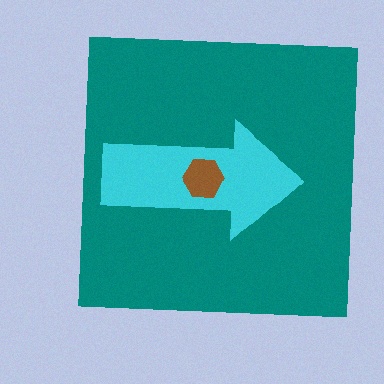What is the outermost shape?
The teal square.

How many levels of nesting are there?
3.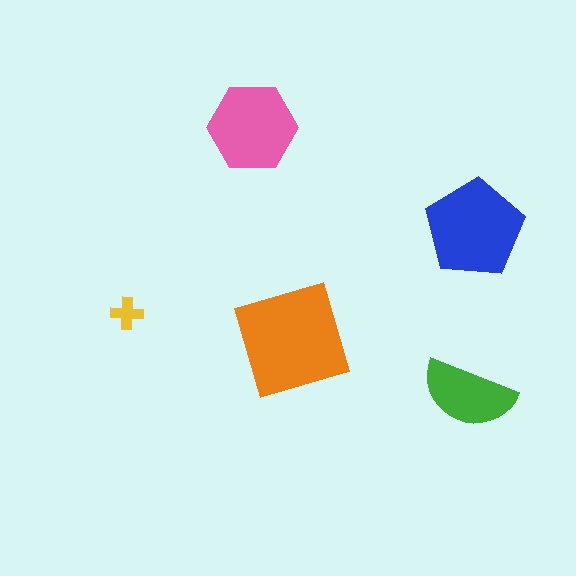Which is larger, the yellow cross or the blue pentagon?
The blue pentagon.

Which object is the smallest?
The yellow cross.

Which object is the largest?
The orange square.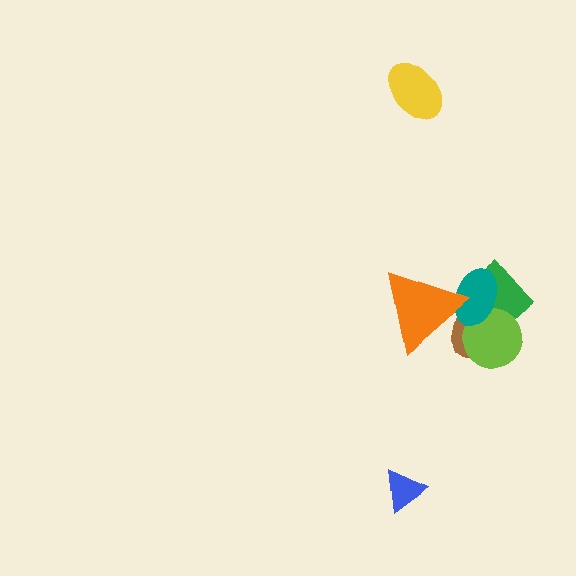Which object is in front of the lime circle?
The teal ellipse is in front of the lime circle.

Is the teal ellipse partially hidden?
Yes, it is partially covered by another shape.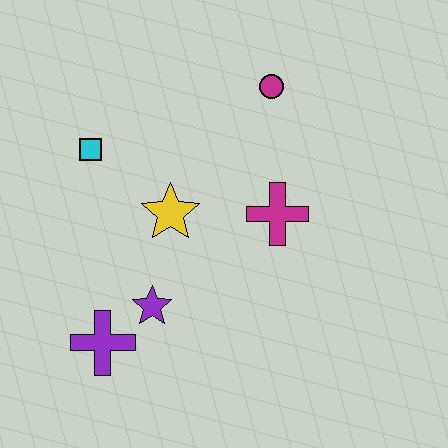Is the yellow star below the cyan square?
Yes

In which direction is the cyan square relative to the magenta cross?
The cyan square is to the left of the magenta cross.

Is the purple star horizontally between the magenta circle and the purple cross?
Yes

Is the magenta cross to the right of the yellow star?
Yes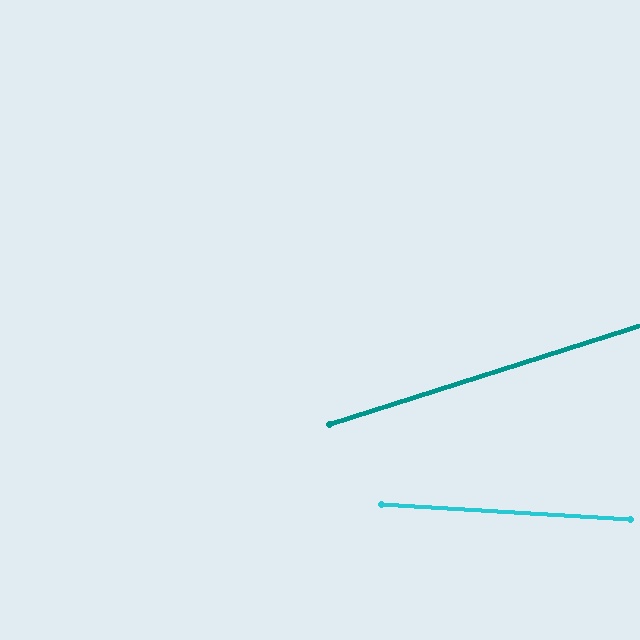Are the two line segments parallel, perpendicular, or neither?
Neither parallel nor perpendicular — they differ by about 21°.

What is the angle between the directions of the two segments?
Approximately 21 degrees.